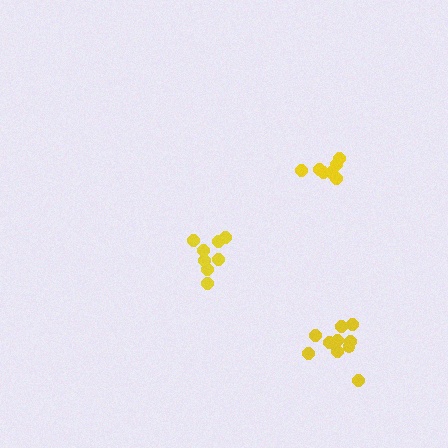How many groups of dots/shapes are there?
There are 3 groups.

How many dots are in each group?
Group 1: 7 dots, Group 2: 8 dots, Group 3: 10 dots (25 total).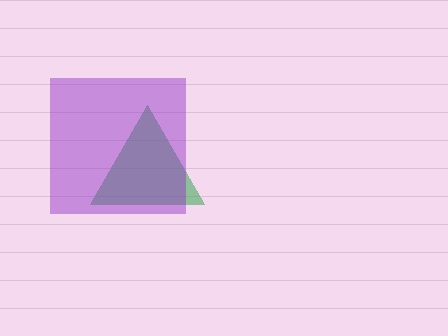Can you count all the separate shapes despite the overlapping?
Yes, there are 2 separate shapes.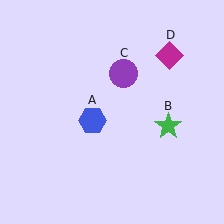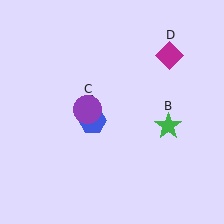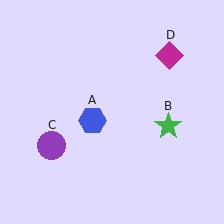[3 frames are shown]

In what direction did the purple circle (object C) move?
The purple circle (object C) moved down and to the left.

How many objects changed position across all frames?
1 object changed position: purple circle (object C).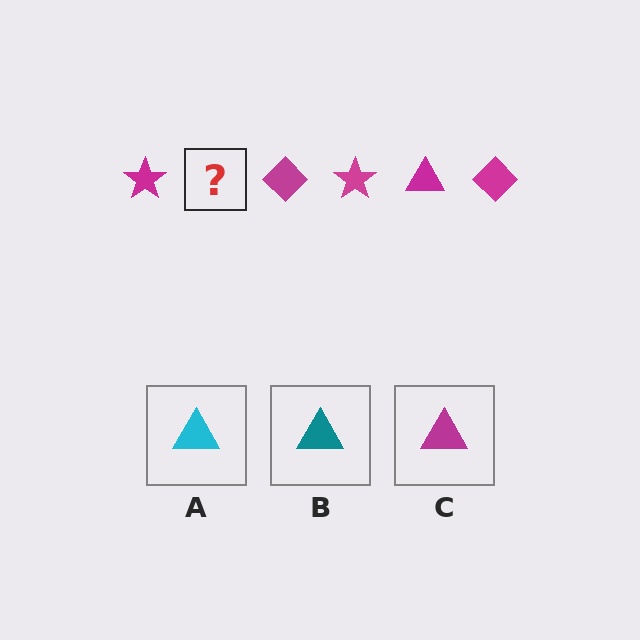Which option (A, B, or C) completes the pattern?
C.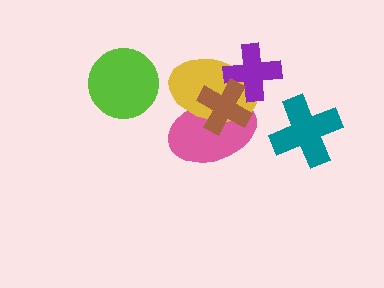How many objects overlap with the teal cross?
0 objects overlap with the teal cross.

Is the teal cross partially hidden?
No, no other shape covers it.